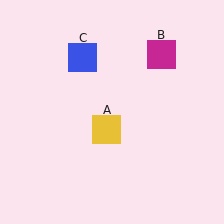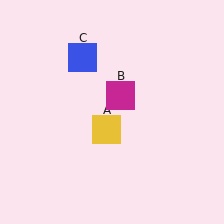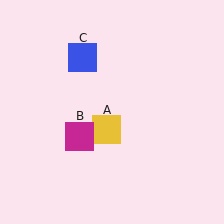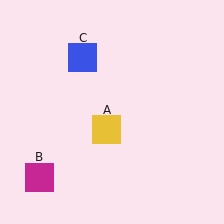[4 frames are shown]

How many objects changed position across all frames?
1 object changed position: magenta square (object B).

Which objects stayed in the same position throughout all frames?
Yellow square (object A) and blue square (object C) remained stationary.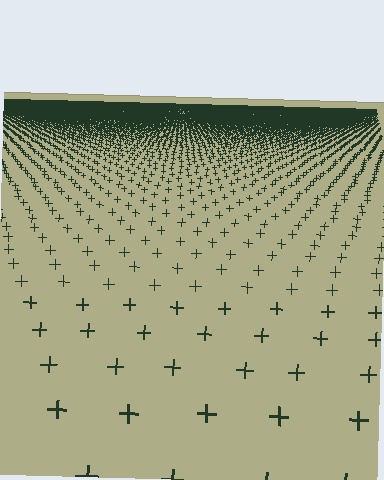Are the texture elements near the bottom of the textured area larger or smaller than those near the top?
Larger. Near the bottom, elements are closer to the viewer and appear at a bigger on-screen size.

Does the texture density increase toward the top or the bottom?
Density increases toward the top.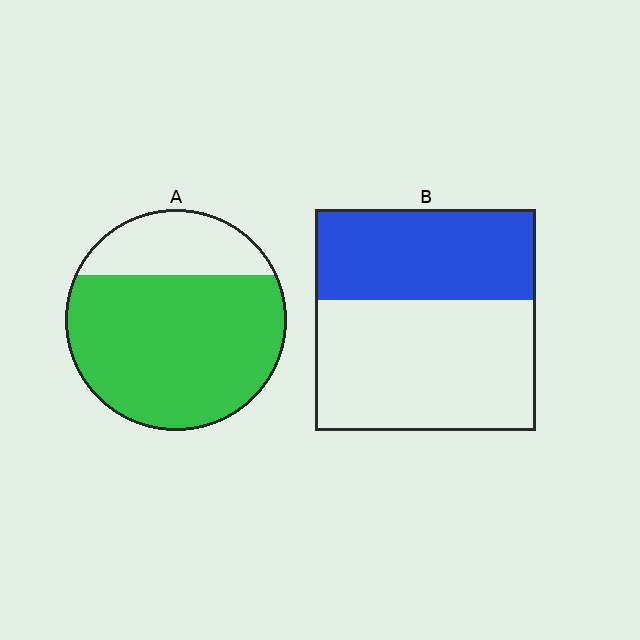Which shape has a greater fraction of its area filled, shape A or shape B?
Shape A.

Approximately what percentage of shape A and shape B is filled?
A is approximately 75% and B is approximately 40%.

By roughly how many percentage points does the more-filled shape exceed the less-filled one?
By roughly 35 percentage points (A over B).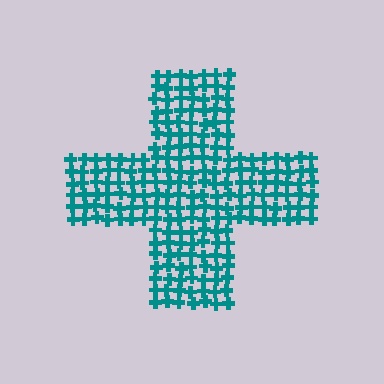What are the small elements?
The small elements are crosses.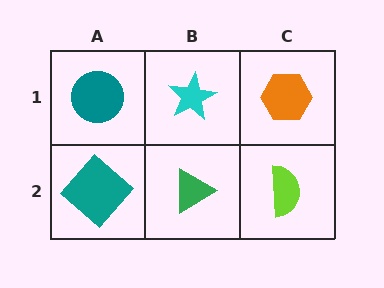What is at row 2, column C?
A lime semicircle.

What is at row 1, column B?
A cyan star.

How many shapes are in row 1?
3 shapes.